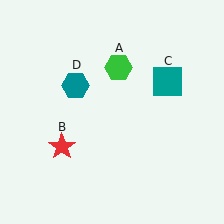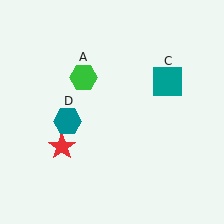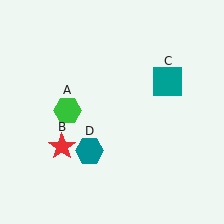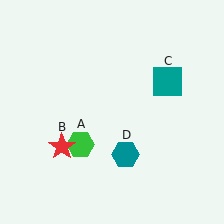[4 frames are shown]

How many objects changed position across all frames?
2 objects changed position: green hexagon (object A), teal hexagon (object D).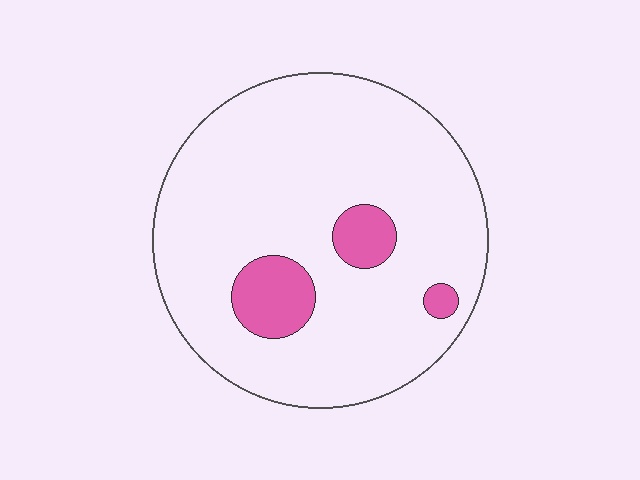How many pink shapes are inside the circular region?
3.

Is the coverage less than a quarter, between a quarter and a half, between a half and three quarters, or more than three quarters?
Less than a quarter.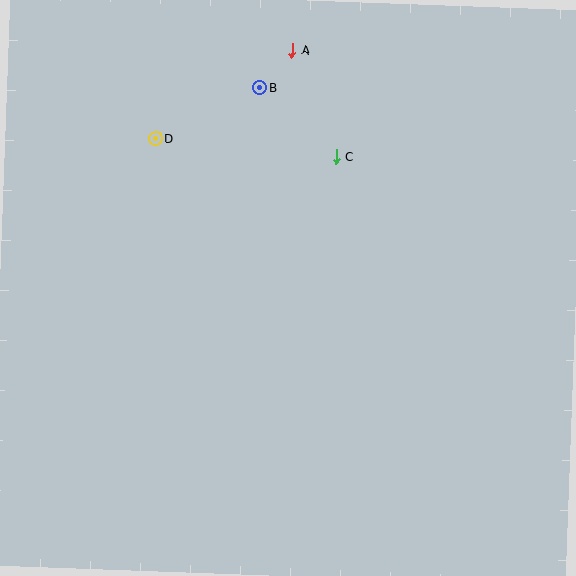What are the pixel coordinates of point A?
Point A is at (292, 50).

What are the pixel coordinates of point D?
Point D is at (155, 139).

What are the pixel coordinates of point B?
Point B is at (260, 88).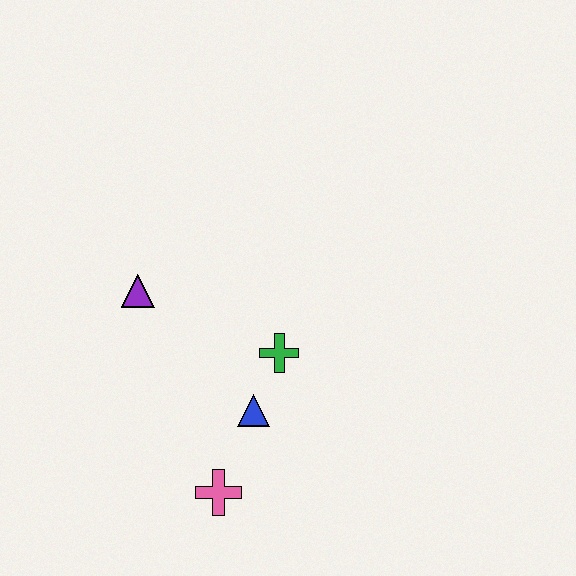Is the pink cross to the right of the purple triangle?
Yes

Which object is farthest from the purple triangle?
The pink cross is farthest from the purple triangle.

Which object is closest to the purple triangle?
The green cross is closest to the purple triangle.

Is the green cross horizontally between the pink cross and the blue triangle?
No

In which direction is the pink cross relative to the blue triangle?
The pink cross is below the blue triangle.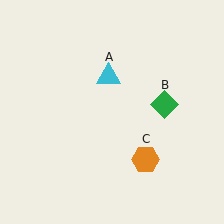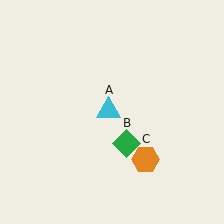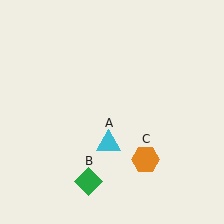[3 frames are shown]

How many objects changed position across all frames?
2 objects changed position: cyan triangle (object A), green diamond (object B).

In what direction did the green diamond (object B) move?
The green diamond (object B) moved down and to the left.